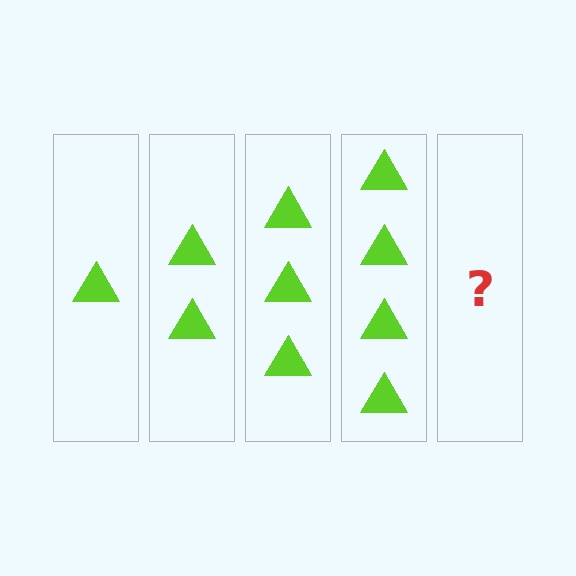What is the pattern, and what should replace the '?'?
The pattern is that each step adds one more triangle. The '?' should be 5 triangles.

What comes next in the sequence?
The next element should be 5 triangles.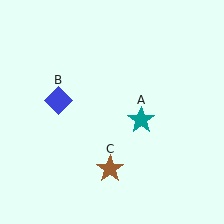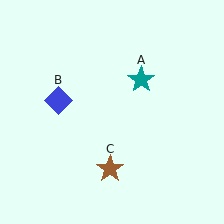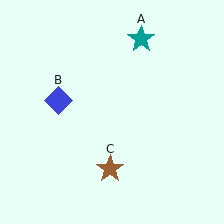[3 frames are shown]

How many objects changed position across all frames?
1 object changed position: teal star (object A).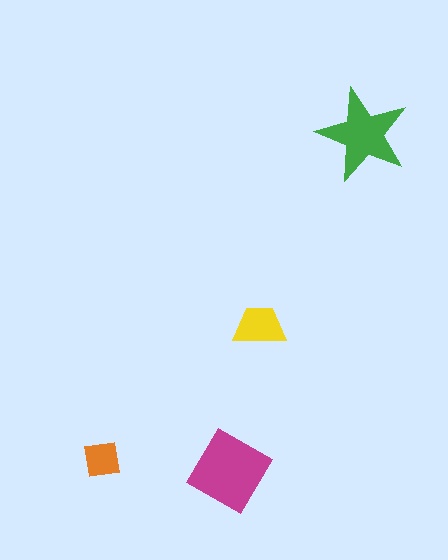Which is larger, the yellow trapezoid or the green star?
The green star.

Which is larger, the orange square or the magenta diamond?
The magenta diamond.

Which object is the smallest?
The orange square.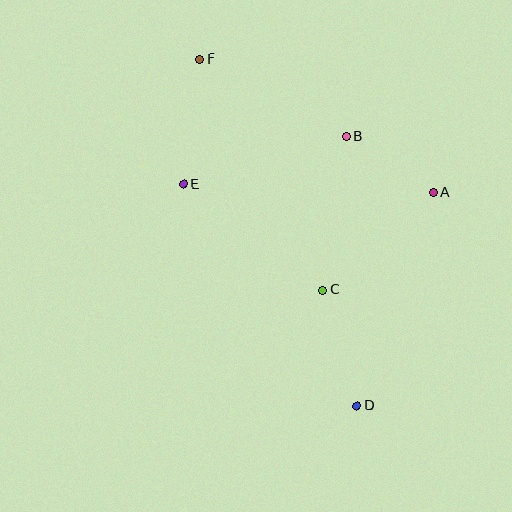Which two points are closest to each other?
Points A and B are closest to each other.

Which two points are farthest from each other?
Points D and F are farthest from each other.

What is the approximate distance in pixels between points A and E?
The distance between A and E is approximately 250 pixels.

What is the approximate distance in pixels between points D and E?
The distance between D and E is approximately 281 pixels.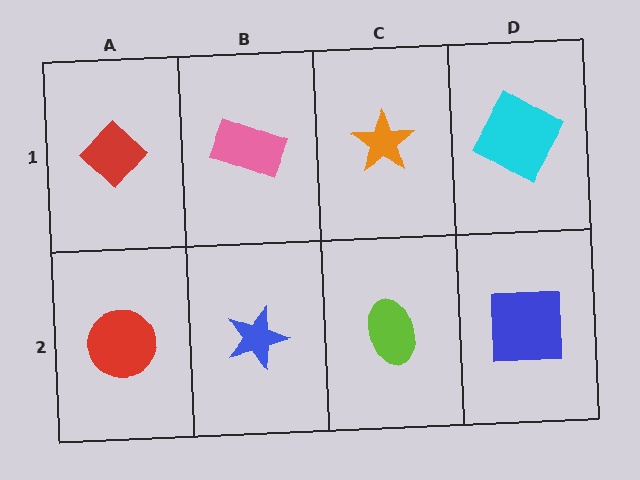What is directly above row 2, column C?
An orange star.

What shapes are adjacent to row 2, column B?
A pink rectangle (row 1, column B), a red circle (row 2, column A), a lime ellipse (row 2, column C).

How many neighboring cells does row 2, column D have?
2.